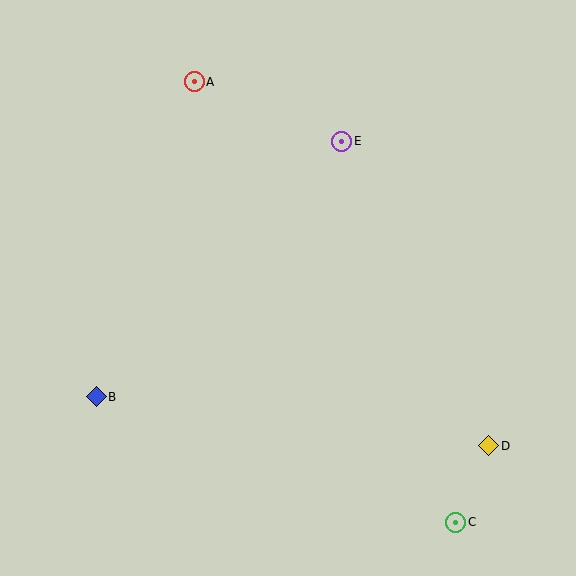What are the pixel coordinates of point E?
Point E is at (342, 141).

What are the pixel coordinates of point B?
Point B is at (96, 397).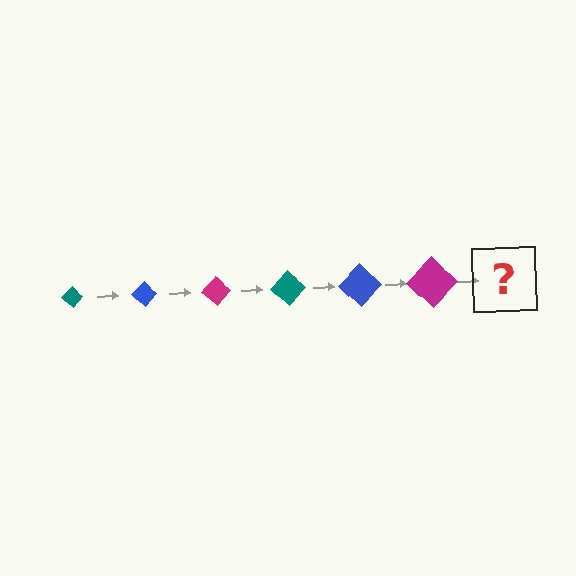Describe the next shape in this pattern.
It should be a teal diamond, larger than the previous one.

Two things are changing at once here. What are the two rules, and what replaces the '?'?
The two rules are that the diamond grows larger each step and the color cycles through teal, blue, and magenta. The '?' should be a teal diamond, larger than the previous one.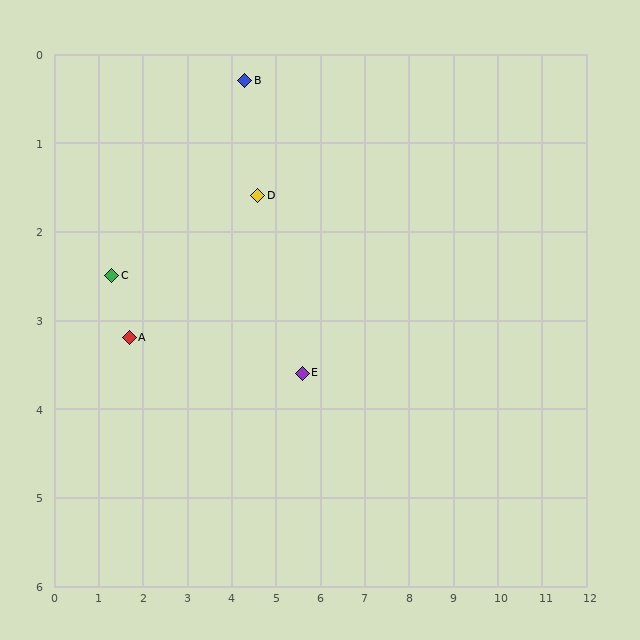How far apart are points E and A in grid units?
Points E and A are about 3.9 grid units apart.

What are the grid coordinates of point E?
Point E is at approximately (5.6, 3.6).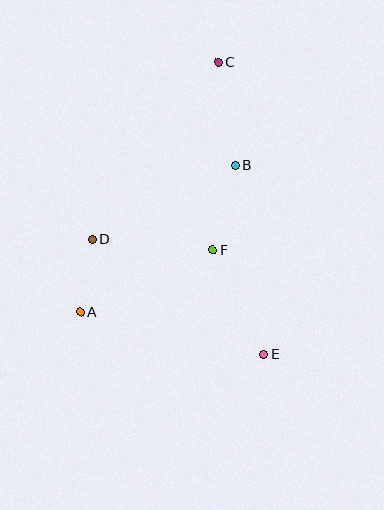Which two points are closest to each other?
Points A and D are closest to each other.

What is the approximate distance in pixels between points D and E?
The distance between D and E is approximately 206 pixels.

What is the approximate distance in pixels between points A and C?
The distance between A and C is approximately 286 pixels.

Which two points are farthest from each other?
Points C and E are farthest from each other.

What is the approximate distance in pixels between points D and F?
The distance between D and F is approximately 121 pixels.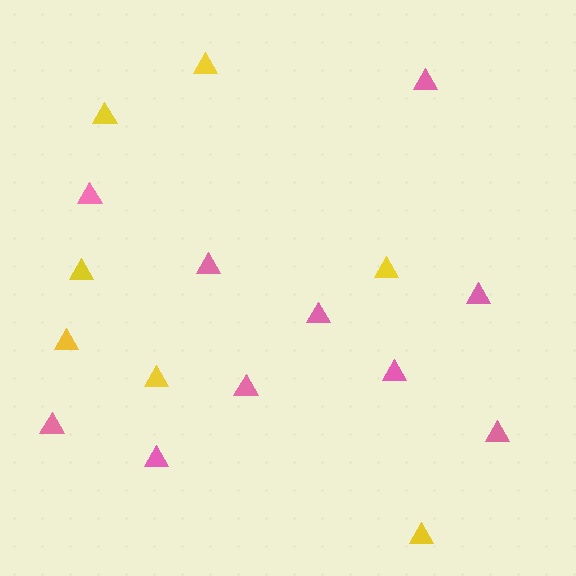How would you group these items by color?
There are 2 groups: one group of pink triangles (10) and one group of yellow triangles (7).